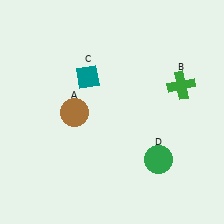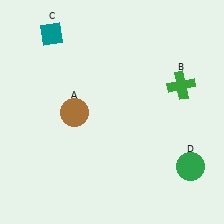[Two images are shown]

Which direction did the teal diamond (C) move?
The teal diamond (C) moved up.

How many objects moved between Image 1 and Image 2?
2 objects moved between the two images.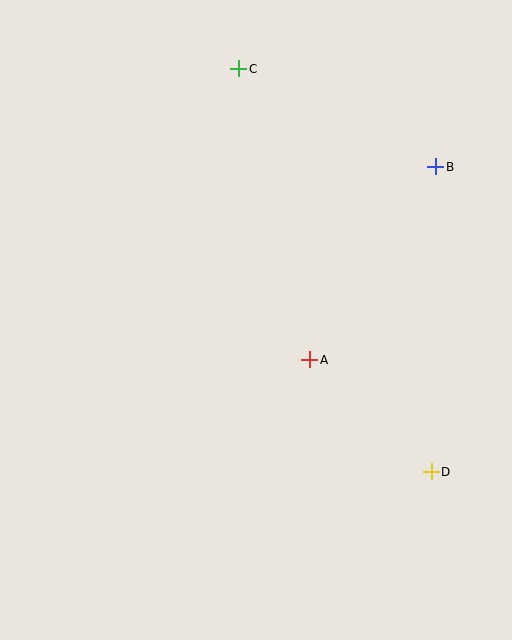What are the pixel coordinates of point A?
Point A is at (310, 360).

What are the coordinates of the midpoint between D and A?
The midpoint between D and A is at (371, 416).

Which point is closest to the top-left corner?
Point C is closest to the top-left corner.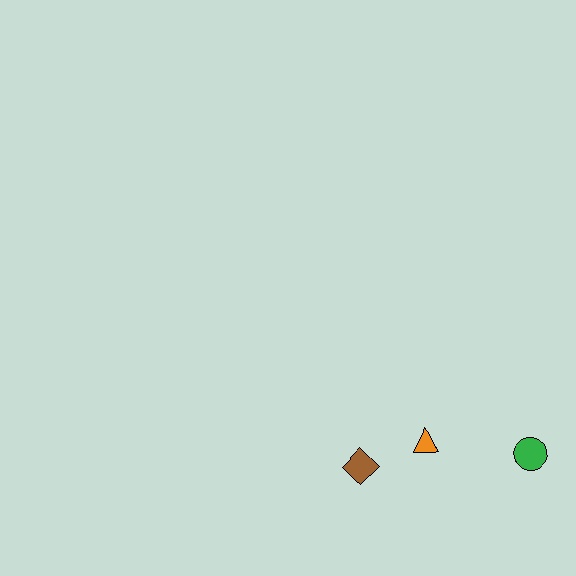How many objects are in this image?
There are 3 objects.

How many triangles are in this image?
There is 1 triangle.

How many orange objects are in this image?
There is 1 orange object.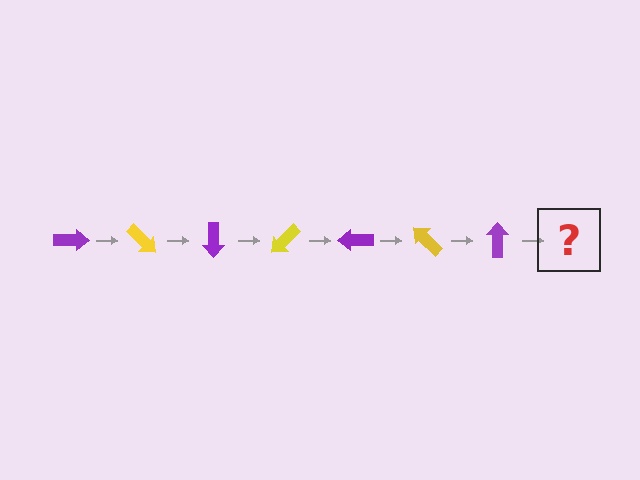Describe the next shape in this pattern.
It should be a yellow arrow, rotated 315 degrees from the start.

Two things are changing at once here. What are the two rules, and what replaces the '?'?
The two rules are that it rotates 45 degrees each step and the color cycles through purple and yellow. The '?' should be a yellow arrow, rotated 315 degrees from the start.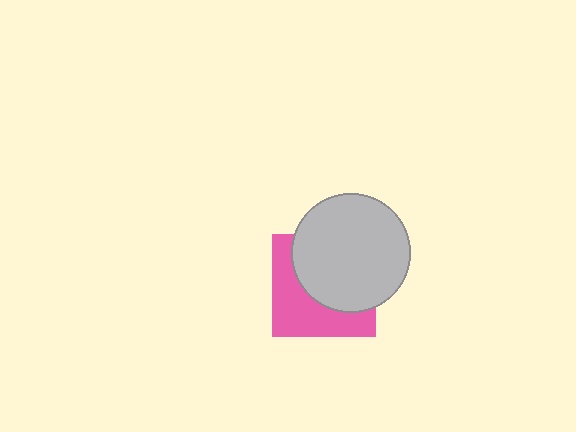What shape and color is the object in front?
The object in front is a light gray circle.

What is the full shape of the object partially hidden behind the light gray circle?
The partially hidden object is a pink square.